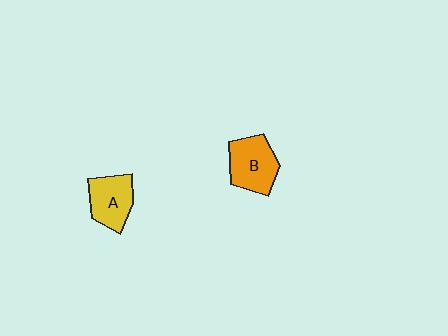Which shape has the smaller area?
Shape A (yellow).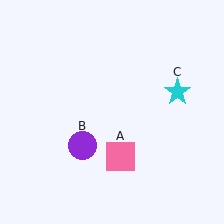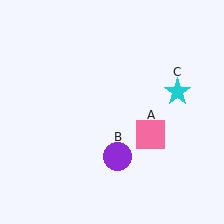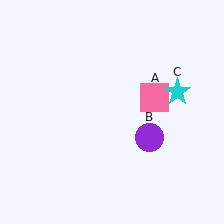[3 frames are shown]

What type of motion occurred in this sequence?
The pink square (object A), purple circle (object B) rotated counterclockwise around the center of the scene.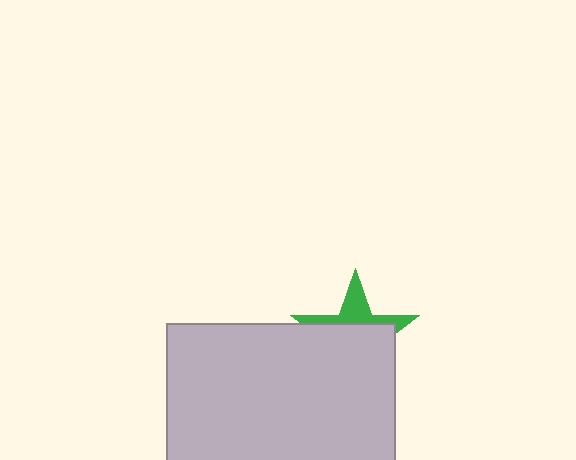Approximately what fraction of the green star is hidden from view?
Roughly 67% of the green star is hidden behind the light gray rectangle.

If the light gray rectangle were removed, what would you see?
You would see the complete green star.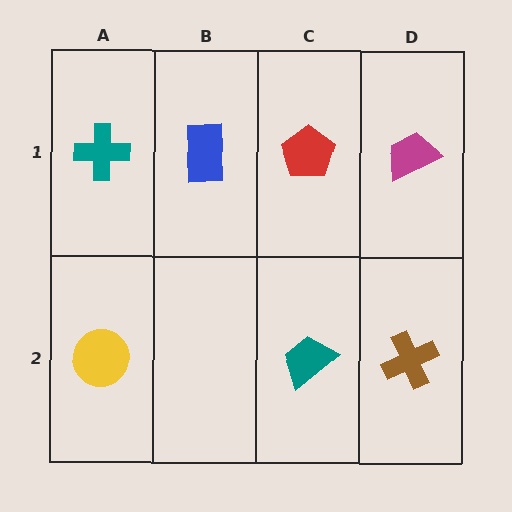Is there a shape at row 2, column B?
No, that cell is empty.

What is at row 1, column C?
A red pentagon.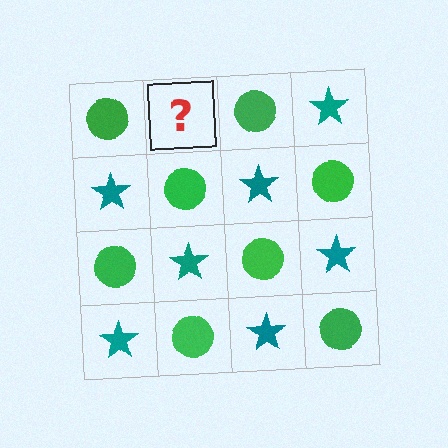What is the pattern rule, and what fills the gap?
The rule is that it alternates green circle and teal star in a checkerboard pattern. The gap should be filled with a teal star.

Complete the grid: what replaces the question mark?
The question mark should be replaced with a teal star.